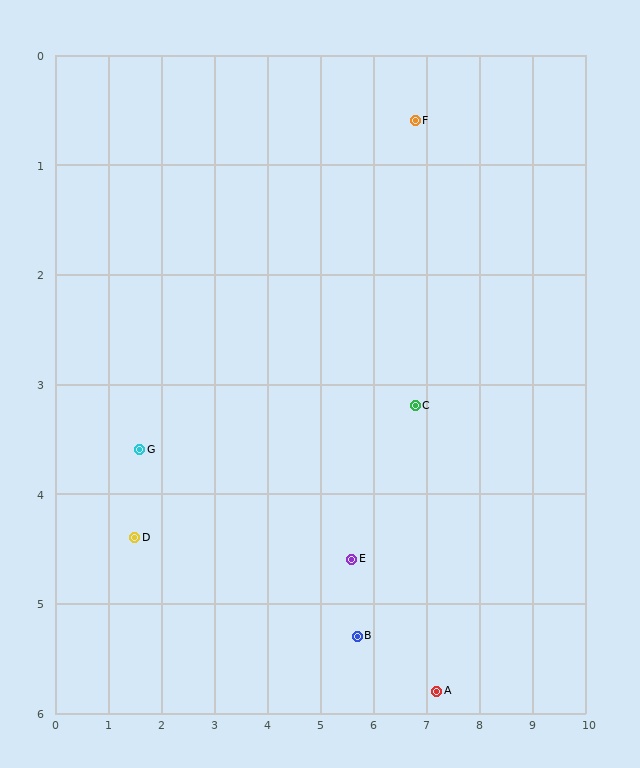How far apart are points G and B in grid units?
Points G and B are about 4.4 grid units apart.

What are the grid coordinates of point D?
Point D is at approximately (1.5, 4.4).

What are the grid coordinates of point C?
Point C is at approximately (6.8, 3.2).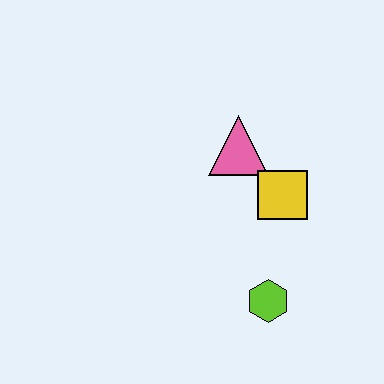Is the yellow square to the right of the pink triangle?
Yes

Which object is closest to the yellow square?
The pink triangle is closest to the yellow square.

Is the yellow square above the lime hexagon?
Yes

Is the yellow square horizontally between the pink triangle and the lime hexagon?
No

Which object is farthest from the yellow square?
The lime hexagon is farthest from the yellow square.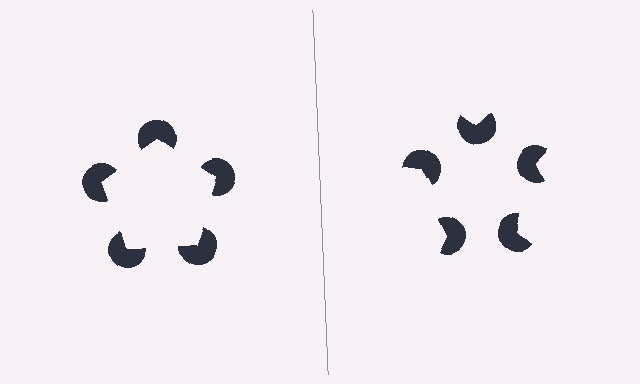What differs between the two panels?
The pac-man discs are positioned identically on both sides; only the wedge orientations differ. On the left they align to a pentagon; on the right they are misaligned.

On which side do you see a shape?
An illusory pentagon appears on the left side. On the right side the wedge cuts are rotated, so no coherent shape forms.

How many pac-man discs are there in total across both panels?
10 — 5 on each side.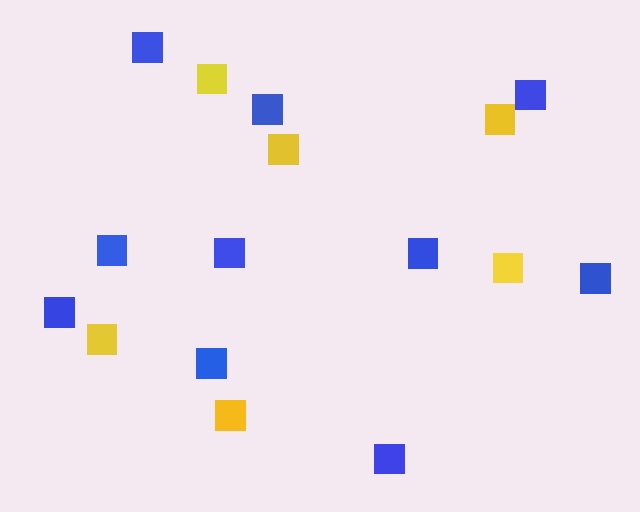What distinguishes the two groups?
There are 2 groups: one group of blue squares (10) and one group of yellow squares (6).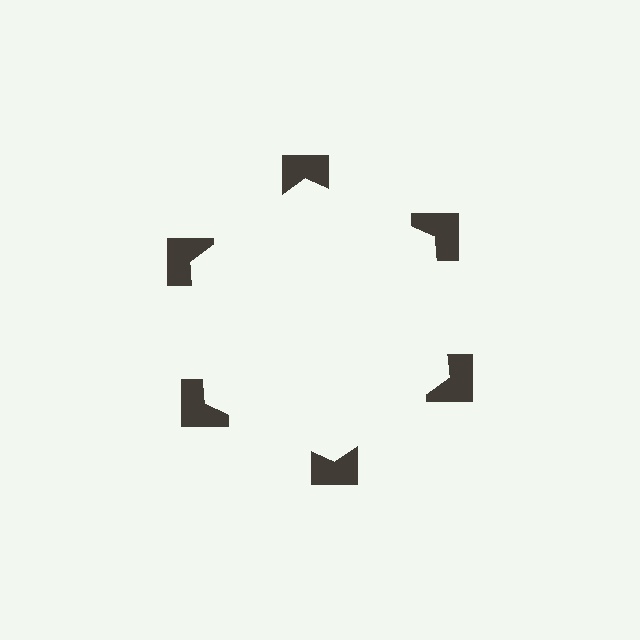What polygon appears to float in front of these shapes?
An illusory hexagon — its edges are inferred from the aligned wedge cuts in the notched squares, not physically drawn.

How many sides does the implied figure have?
6 sides.